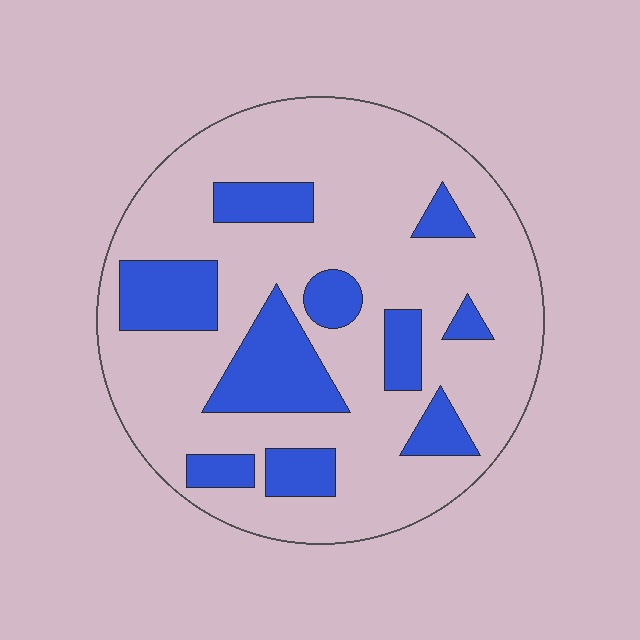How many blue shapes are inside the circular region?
10.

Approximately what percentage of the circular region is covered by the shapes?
Approximately 25%.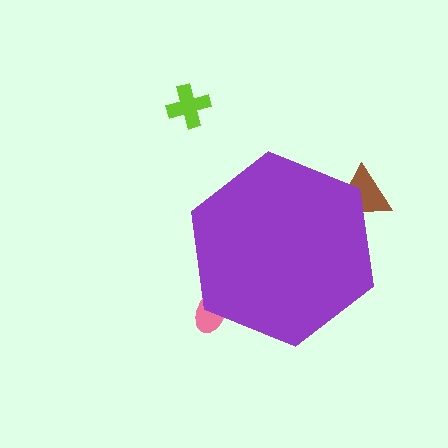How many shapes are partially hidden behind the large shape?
2 shapes are partially hidden.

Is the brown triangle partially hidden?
Yes, the brown triangle is partially hidden behind the purple hexagon.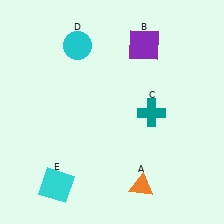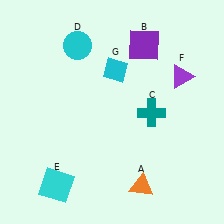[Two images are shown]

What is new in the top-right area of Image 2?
A cyan diamond (G) was added in the top-right area of Image 2.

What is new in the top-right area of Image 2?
A purple triangle (F) was added in the top-right area of Image 2.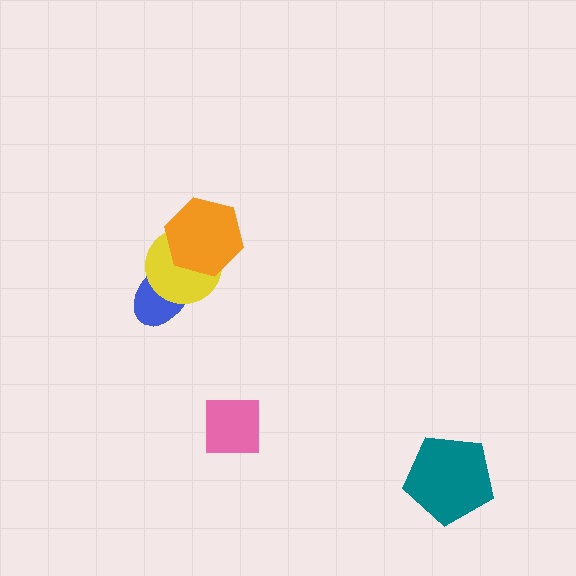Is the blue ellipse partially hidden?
Yes, it is partially covered by another shape.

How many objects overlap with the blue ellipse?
2 objects overlap with the blue ellipse.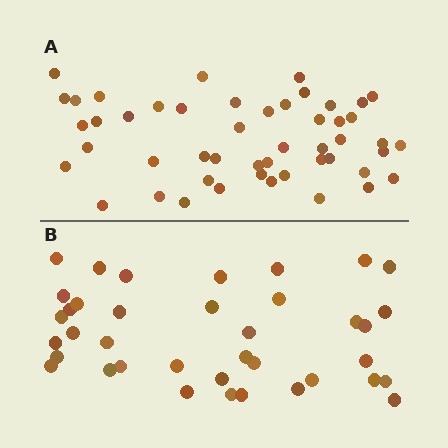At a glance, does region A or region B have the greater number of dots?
Region A (the top region) has more dots.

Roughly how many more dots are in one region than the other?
Region A has roughly 12 or so more dots than region B.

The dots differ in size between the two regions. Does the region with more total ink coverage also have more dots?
No. Region B has more total ink coverage because its dots are larger, but region A actually contains more individual dots. Total area can be misleading — the number of items is what matters here.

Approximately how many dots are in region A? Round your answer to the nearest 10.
About 50 dots. (The exact count is 49, which rounds to 50.)